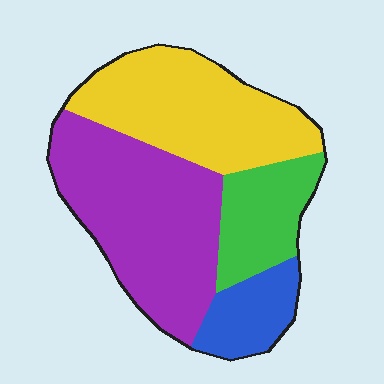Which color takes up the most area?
Purple, at roughly 40%.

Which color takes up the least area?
Blue, at roughly 10%.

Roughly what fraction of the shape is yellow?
Yellow takes up between a quarter and a half of the shape.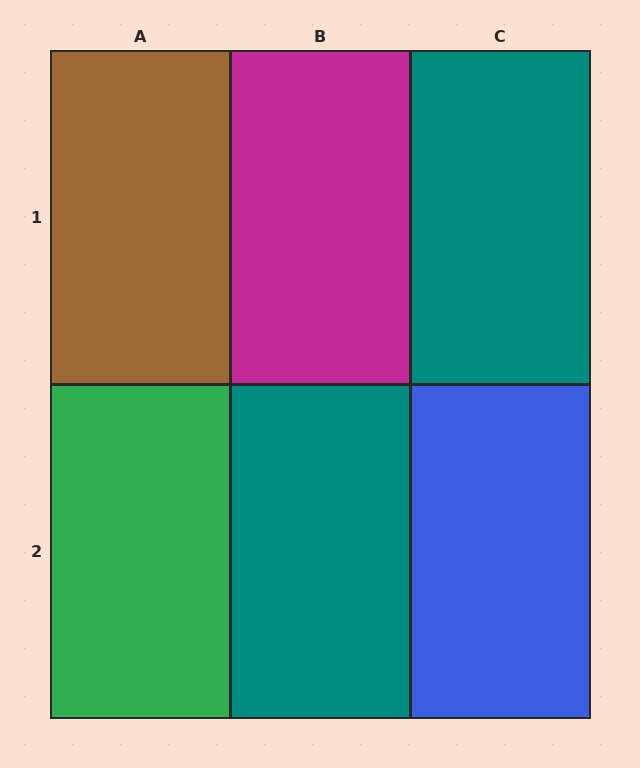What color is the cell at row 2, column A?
Green.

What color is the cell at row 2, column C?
Blue.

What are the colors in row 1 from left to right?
Brown, magenta, teal.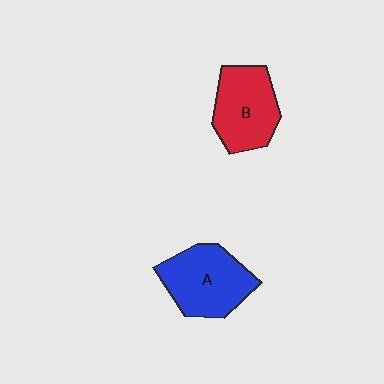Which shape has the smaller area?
Shape B (red).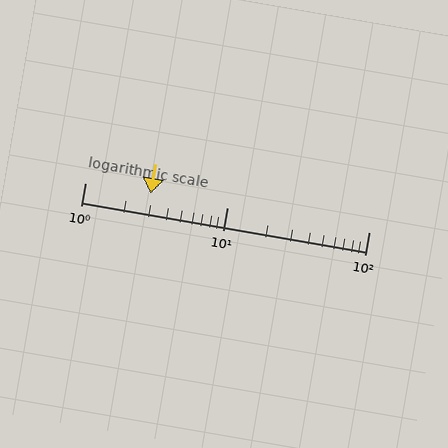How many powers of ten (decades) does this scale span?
The scale spans 2 decades, from 1 to 100.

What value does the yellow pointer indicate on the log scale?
The pointer indicates approximately 2.9.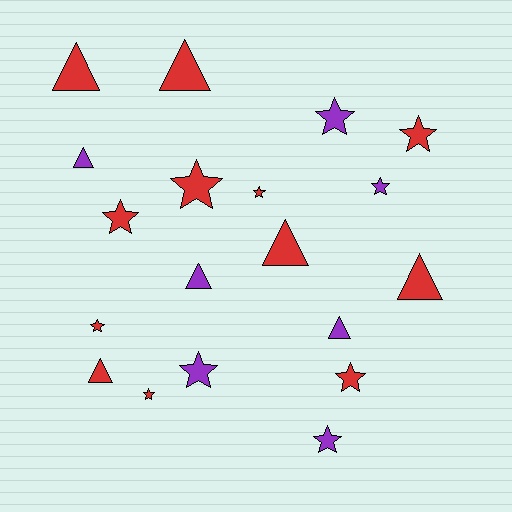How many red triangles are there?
There are 5 red triangles.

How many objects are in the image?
There are 19 objects.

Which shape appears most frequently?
Star, with 11 objects.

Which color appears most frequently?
Red, with 12 objects.